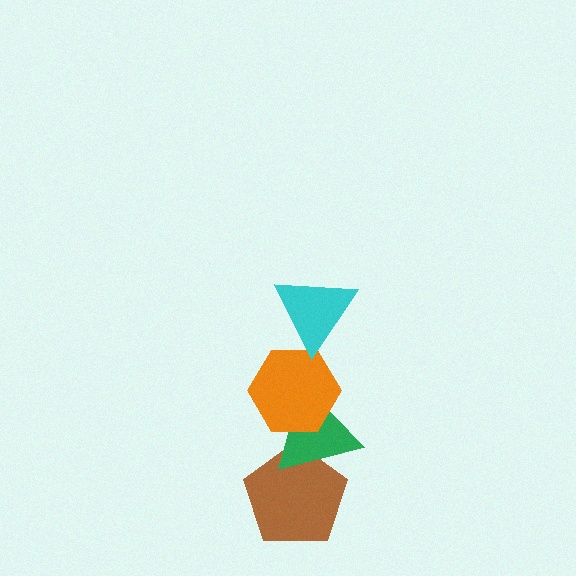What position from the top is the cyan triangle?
The cyan triangle is 1st from the top.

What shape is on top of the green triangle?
The orange hexagon is on top of the green triangle.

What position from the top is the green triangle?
The green triangle is 3rd from the top.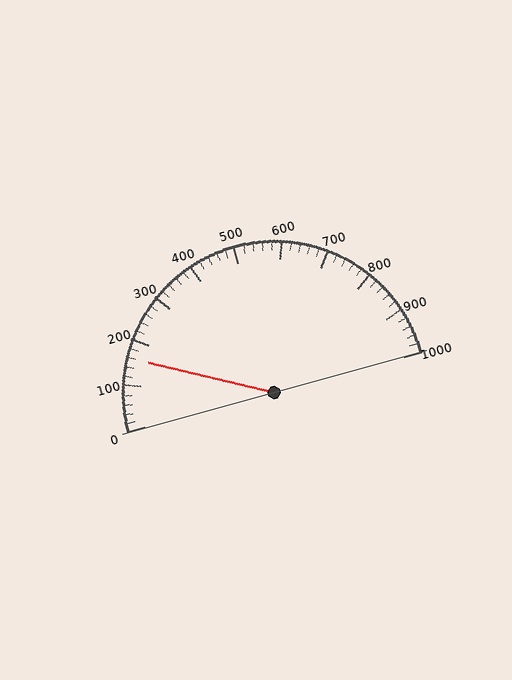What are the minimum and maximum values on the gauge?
The gauge ranges from 0 to 1000.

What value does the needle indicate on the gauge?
The needle indicates approximately 160.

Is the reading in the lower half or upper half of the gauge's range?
The reading is in the lower half of the range (0 to 1000).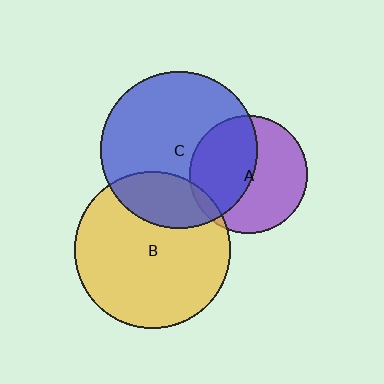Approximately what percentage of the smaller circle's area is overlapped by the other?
Approximately 45%.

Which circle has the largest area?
Circle B (yellow).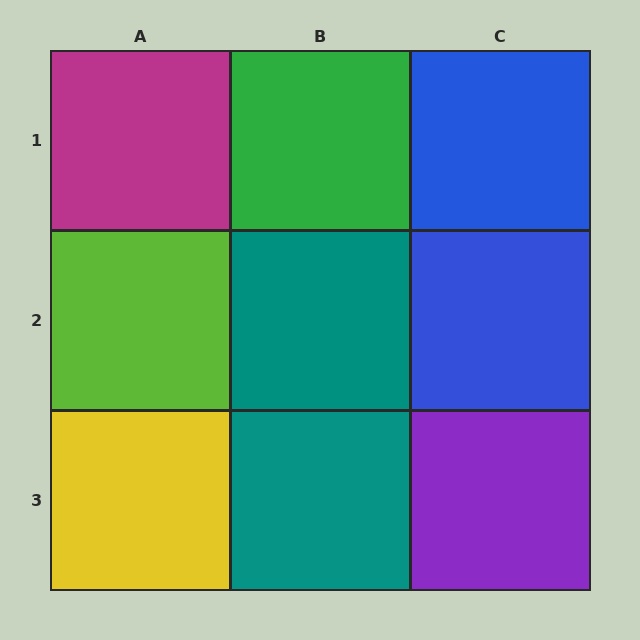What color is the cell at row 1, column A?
Magenta.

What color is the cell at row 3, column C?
Purple.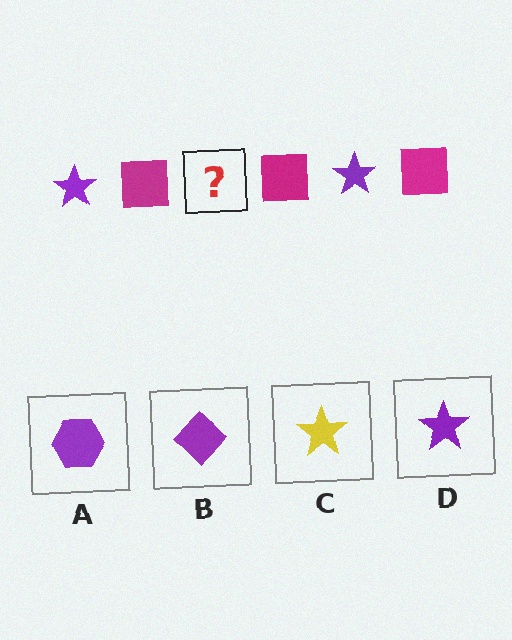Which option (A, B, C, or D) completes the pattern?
D.